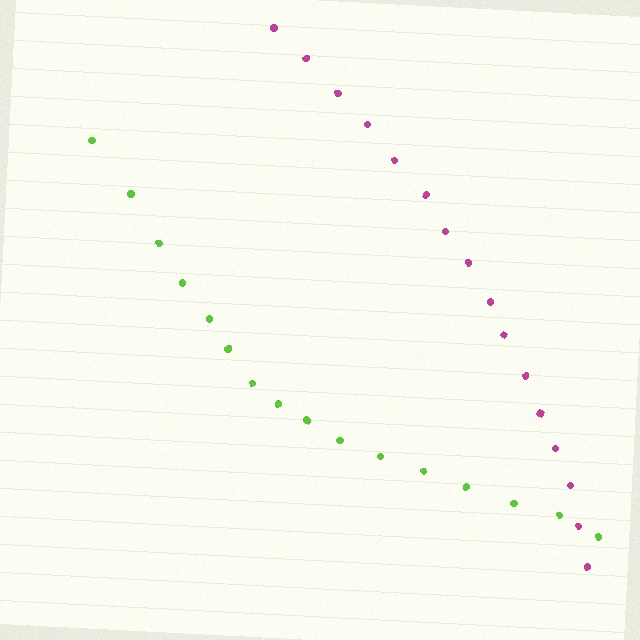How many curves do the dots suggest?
There are 2 distinct paths.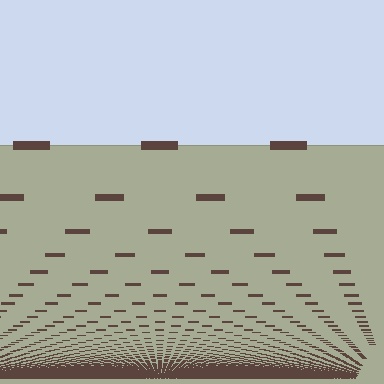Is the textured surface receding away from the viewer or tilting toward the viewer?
The surface appears to tilt toward the viewer. Texture elements get larger and sparser toward the top.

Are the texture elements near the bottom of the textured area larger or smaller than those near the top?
Smaller. The gradient is inverted — elements near the bottom are smaller and denser.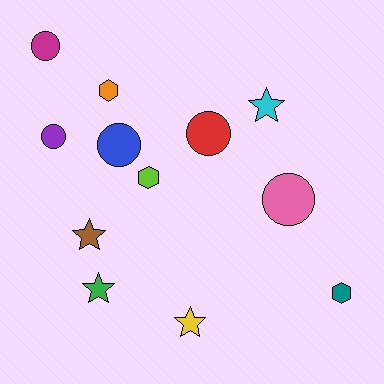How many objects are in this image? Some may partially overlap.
There are 12 objects.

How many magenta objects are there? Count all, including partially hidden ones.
There is 1 magenta object.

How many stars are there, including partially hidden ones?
There are 4 stars.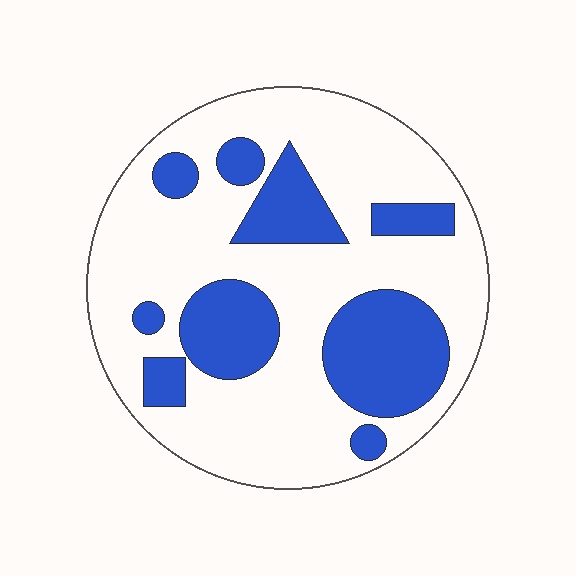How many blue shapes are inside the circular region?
9.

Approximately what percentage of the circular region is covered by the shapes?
Approximately 30%.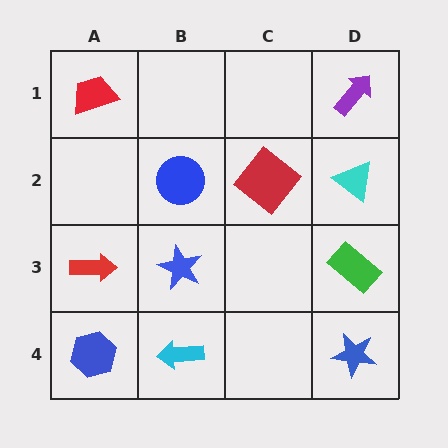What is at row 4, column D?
A blue star.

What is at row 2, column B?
A blue circle.